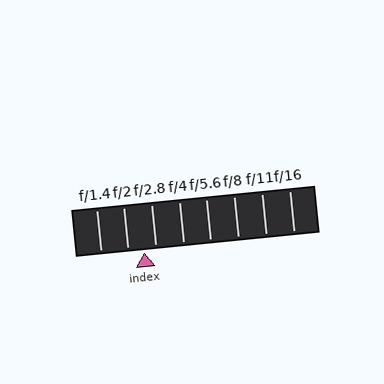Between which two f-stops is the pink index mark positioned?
The index mark is between f/2 and f/2.8.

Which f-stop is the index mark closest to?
The index mark is closest to f/2.8.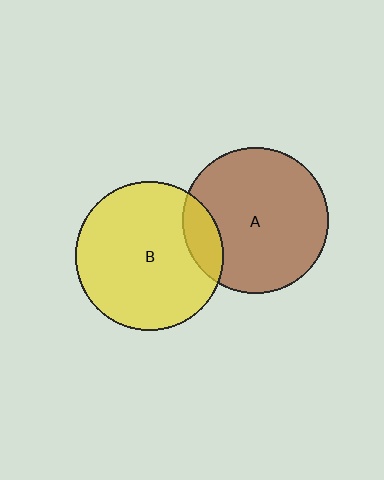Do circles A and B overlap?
Yes.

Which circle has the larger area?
Circle B (yellow).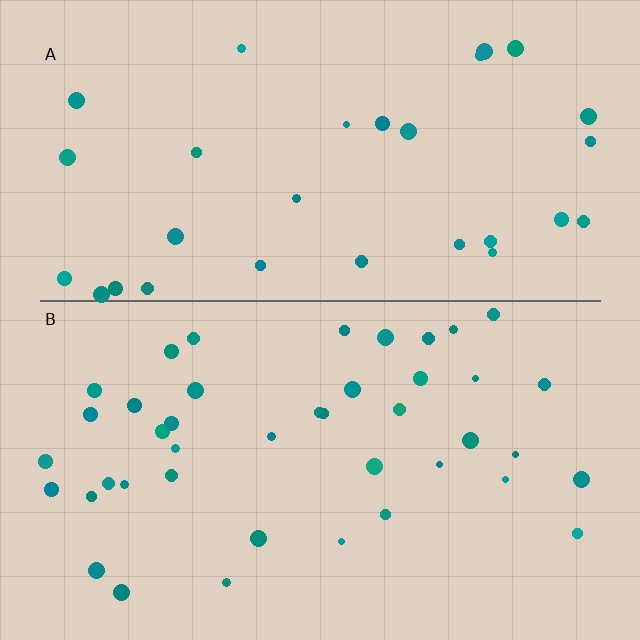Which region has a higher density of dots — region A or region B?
B (the bottom).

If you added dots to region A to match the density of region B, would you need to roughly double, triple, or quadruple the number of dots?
Approximately double.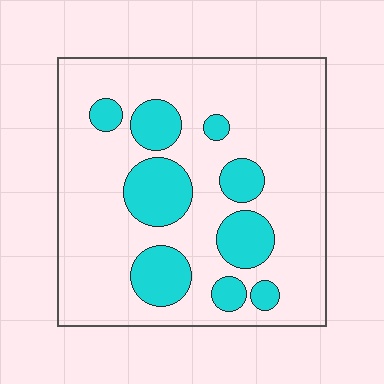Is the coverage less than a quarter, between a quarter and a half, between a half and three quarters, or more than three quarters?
Less than a quarter.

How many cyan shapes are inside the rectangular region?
9.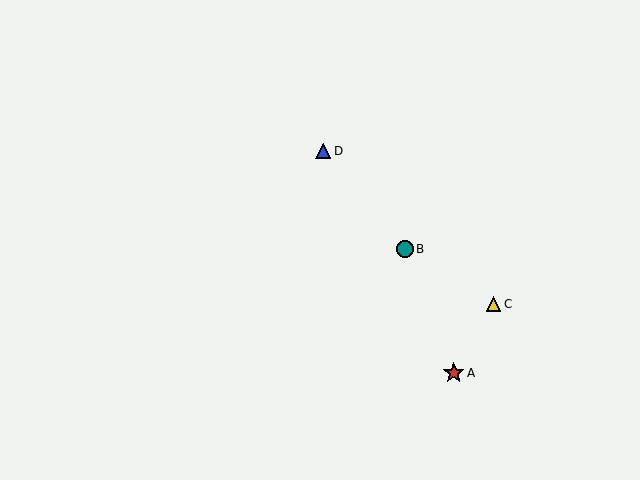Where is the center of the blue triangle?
The center of the blue triangle is at (323, 151).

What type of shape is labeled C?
Shape C is a yellow triangle.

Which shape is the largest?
The red star (labeled A) is the largest.